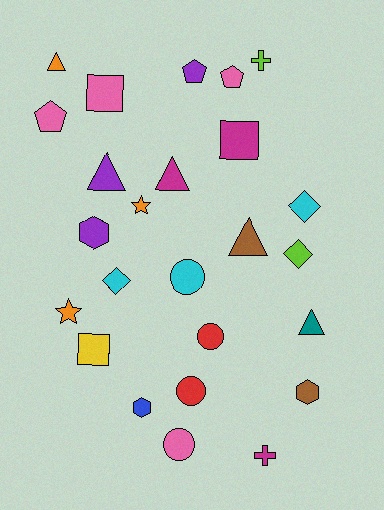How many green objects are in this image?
There are no green objects.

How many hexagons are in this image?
There are 3 hexagons.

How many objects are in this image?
There are 25 objects.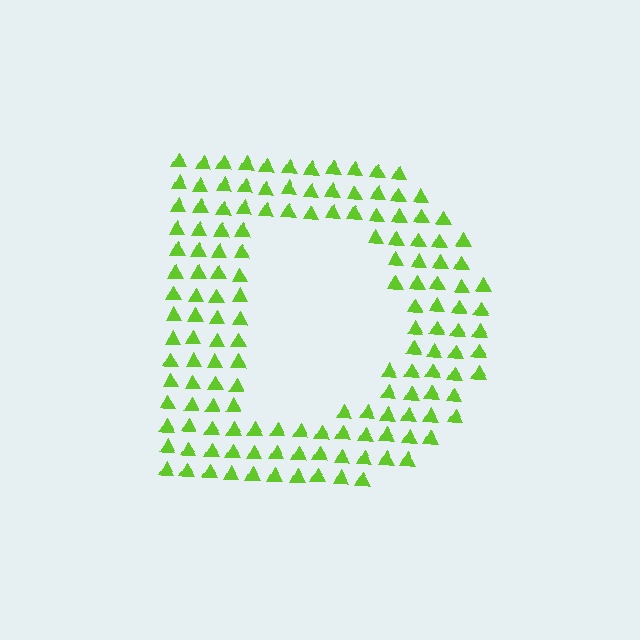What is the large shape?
The large shape is the letter D.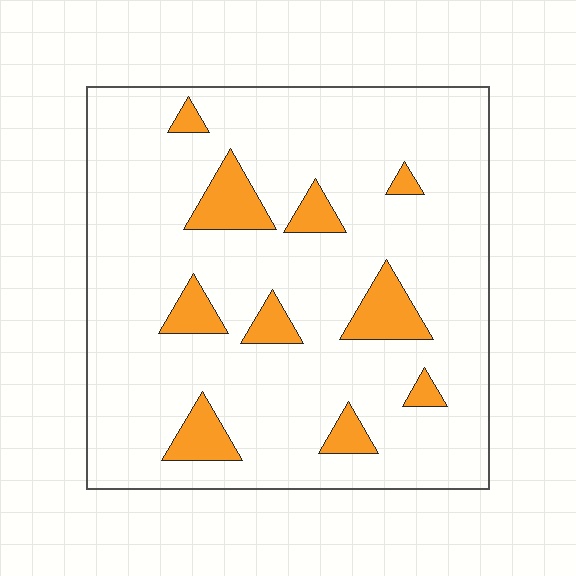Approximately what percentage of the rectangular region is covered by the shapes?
Approximately 15%.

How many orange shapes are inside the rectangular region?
10.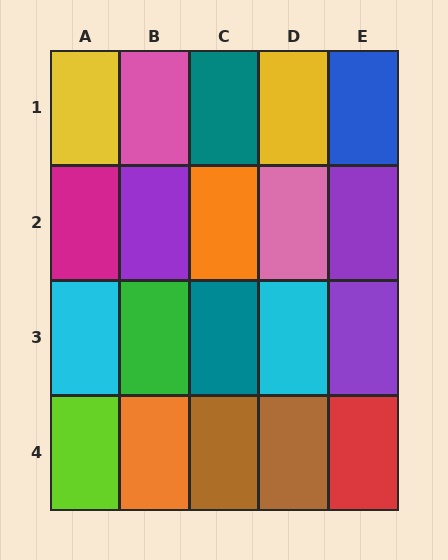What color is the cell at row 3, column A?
Cyan.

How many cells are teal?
2 cells are teal.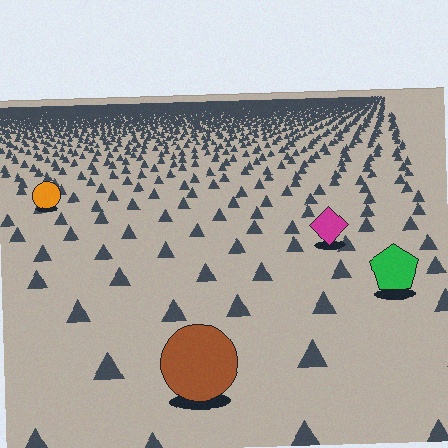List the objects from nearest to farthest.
From nearest to farthest: the brown circle, the green pentagon, the magenta diamond, the orange circle.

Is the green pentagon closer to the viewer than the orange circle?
Yes. The green pentagon is closer — you can tell from the texture gradient: the ground texture is coarser near it.